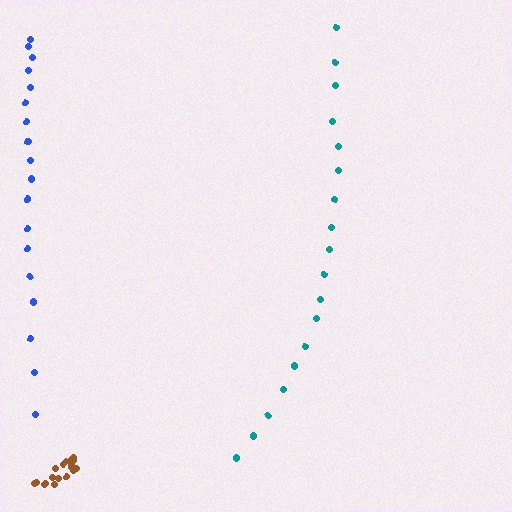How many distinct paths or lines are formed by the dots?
There are 3 distinct paths.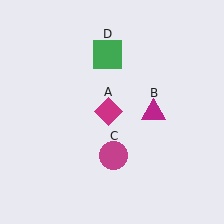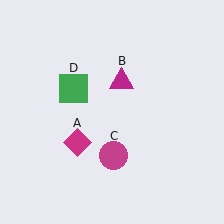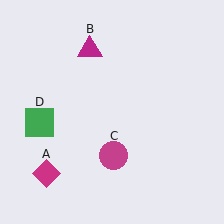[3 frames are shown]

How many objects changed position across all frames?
3 objects changed position: magenta diamond (object A), magenta triangle (object B), green square (object D).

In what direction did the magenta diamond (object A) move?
The magenta diamond (object A) moved down and to the left.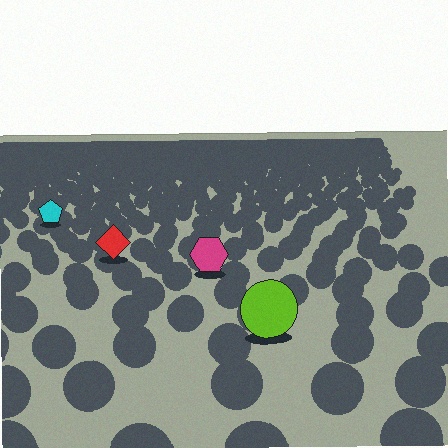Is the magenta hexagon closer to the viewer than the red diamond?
Yes. The magenta hexagon is closer — you can tell from the texture gradient: the ground texture is coarser near it.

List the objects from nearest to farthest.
From nearest to farthest: the lime circle, the magenta hexagon, the red diamond, the cyan pentagon.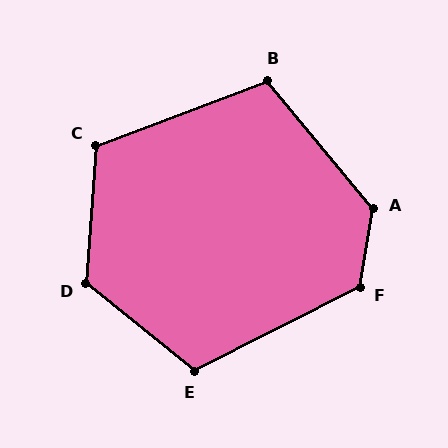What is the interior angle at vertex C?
Approximately 115 degrees (obtuse).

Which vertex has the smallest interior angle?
B, at approximately 109 degrees.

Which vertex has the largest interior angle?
A, at approximately 131 degrees.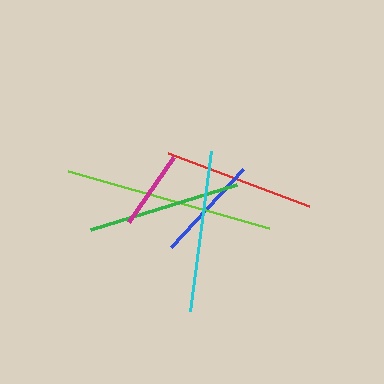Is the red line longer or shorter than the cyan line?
The cyan line is longer than the red line.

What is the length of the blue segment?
The blue segment is approximately 106 pixels long.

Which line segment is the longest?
The lime line is the longest at approximately 210 pixels.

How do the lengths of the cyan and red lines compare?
The cyan and red lines are approximately the same length.